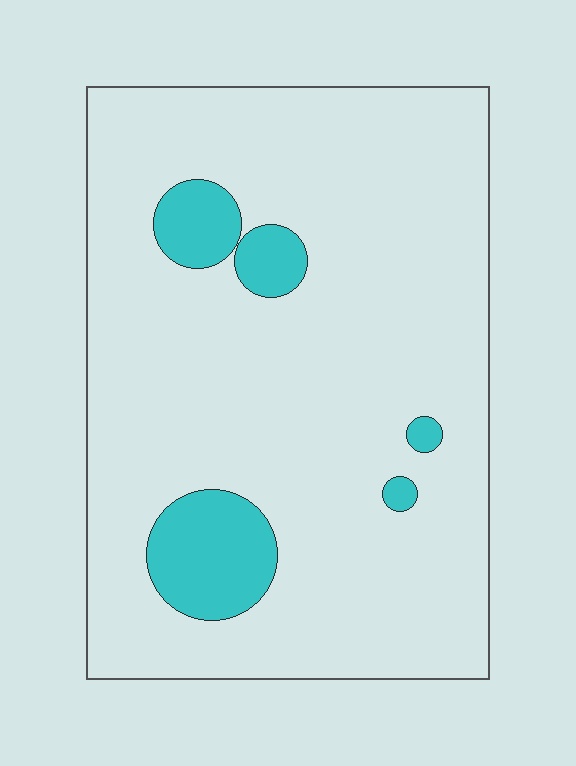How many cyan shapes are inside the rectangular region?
5.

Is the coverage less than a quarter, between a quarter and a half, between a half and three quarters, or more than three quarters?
Less than a quarter.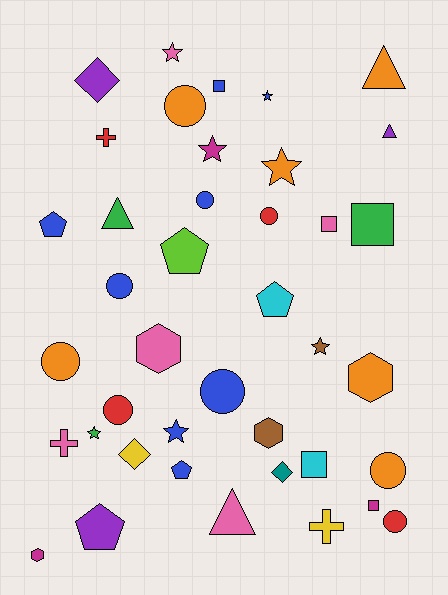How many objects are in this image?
There are 40 objects.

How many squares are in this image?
There are 5 squares.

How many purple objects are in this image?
There are 3 purple objects.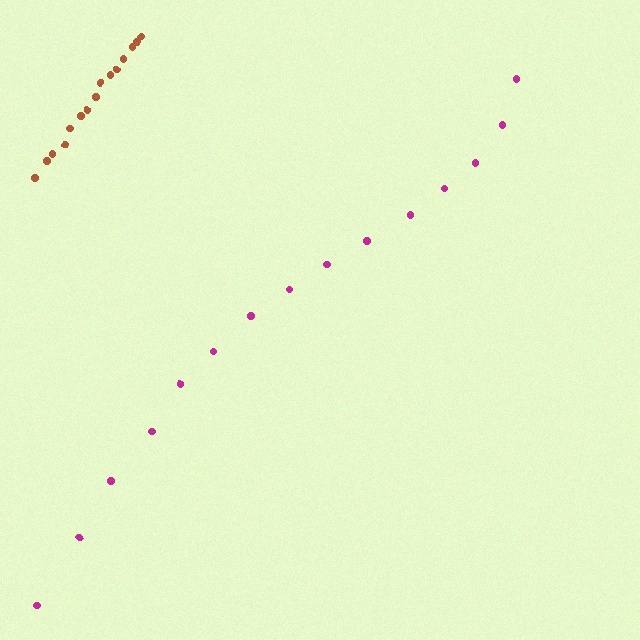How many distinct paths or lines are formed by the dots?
There are 2 distinct paths.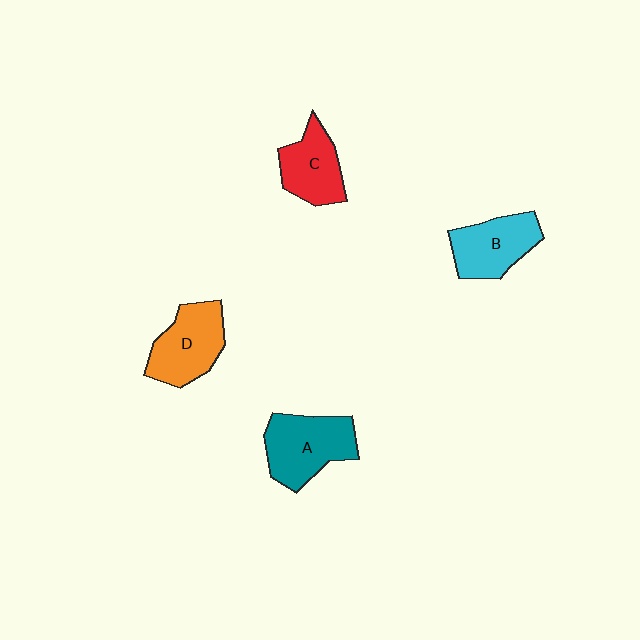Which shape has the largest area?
Shape A (teal).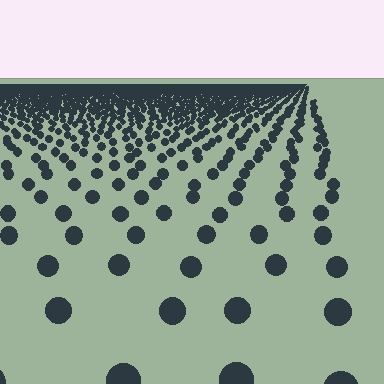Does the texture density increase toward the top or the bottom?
Density increases toward the top.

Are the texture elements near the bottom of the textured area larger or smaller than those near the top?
Larger. Near the bottom, elements are closer to the viewer and appear at a bigger on-screen size.